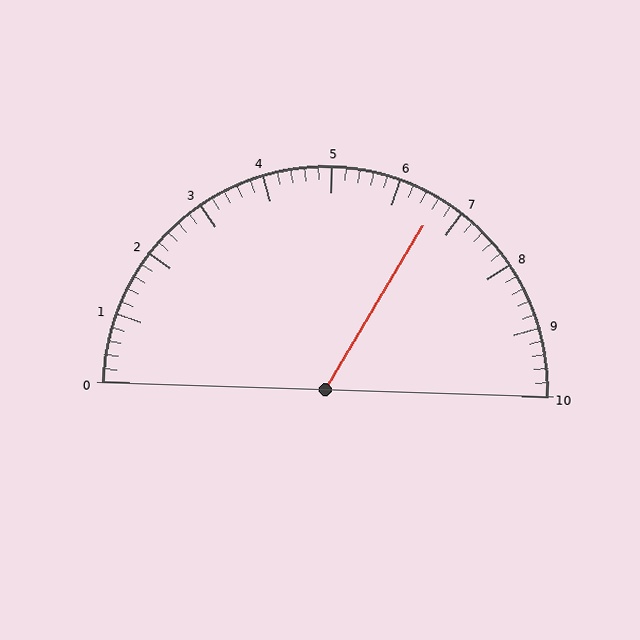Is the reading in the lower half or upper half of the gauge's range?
The reading is in the upper half of the range (0 to 10).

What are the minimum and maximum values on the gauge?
The gauge ranges from 0 to 10.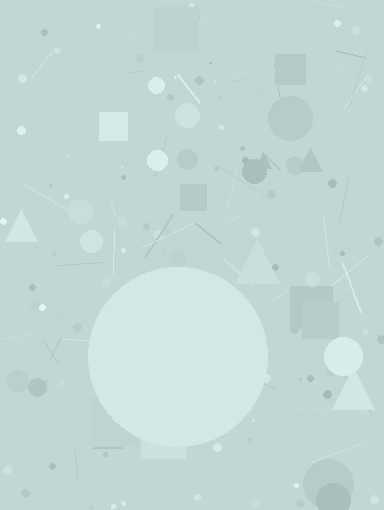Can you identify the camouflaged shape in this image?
The camouflaged shape is a circle.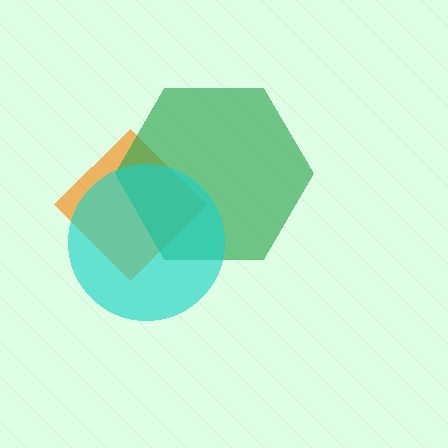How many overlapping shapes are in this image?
There are 3 overlapping shapes in the image.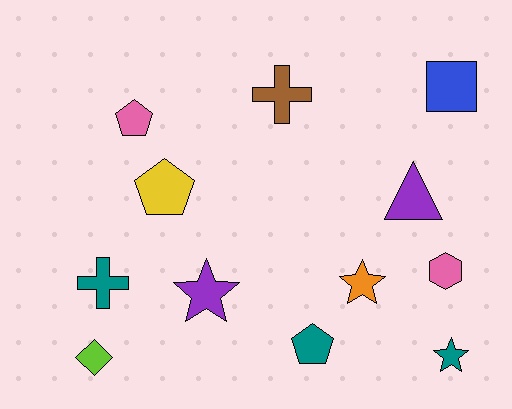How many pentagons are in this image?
There are 3 pentagons.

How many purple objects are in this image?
There are 2 purple objects.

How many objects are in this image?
There are 12 objects.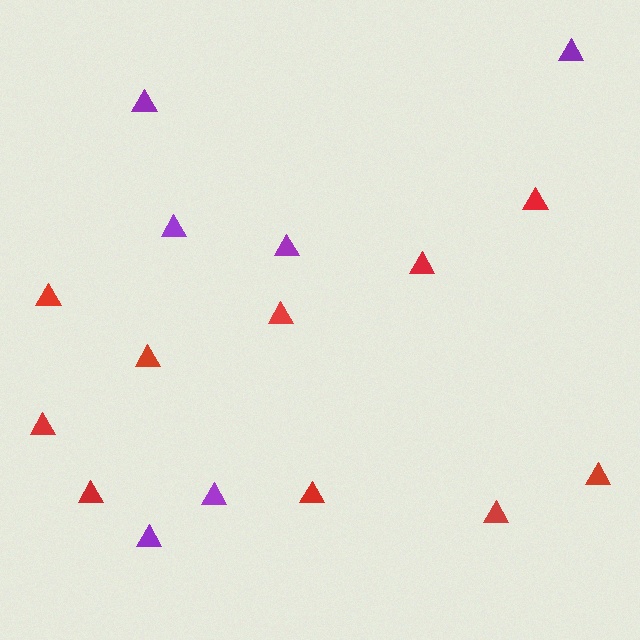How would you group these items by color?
There are 2 groups: one group of red triangles (10) and one group of purple triangles (6).